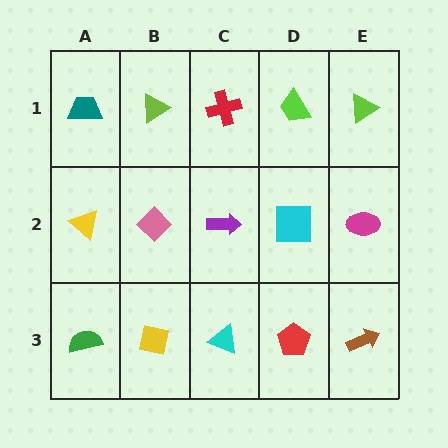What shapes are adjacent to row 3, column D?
A cyan square (row 2, column D), a cyan triangle (row 3, column C), a brown arrow (row 3, column E).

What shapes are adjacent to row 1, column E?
A magenta ellipse (row 2, column E), a lime trapezoid (row 1, column D).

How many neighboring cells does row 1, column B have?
3.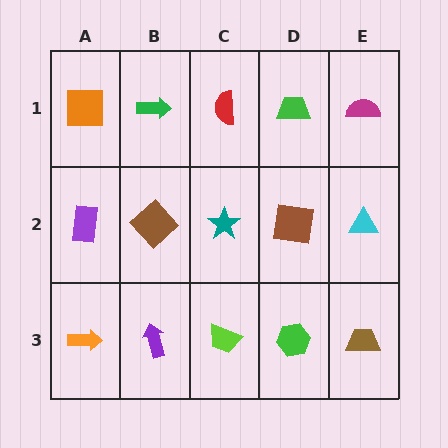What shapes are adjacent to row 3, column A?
A purple rectangle (row 2, column A), a purple arrow (row 3, column B).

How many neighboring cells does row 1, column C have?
3.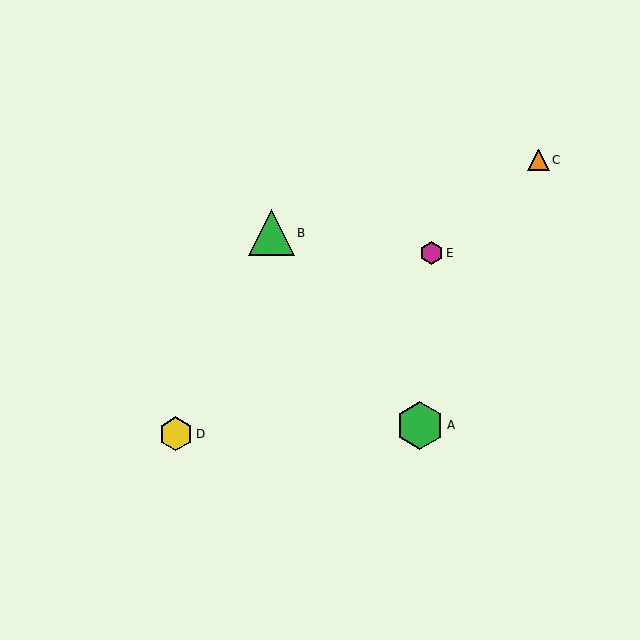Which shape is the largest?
The green hexagon (labeled A) is the largest.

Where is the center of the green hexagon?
The center of the green hexagon is at (420, 425).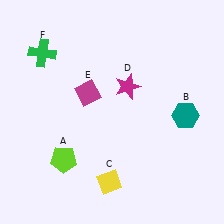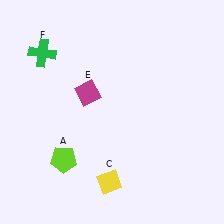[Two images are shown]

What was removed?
The magenta star (D), the teal hexagon (B) were removed in Image 2.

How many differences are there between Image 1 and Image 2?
There are 2 differences between the two images.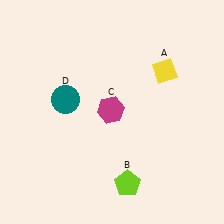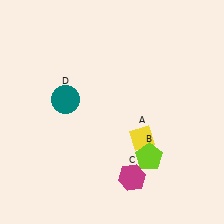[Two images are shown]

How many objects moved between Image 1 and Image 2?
3 objects moved between the two images.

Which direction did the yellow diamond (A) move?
The yellow diamond (A) moved down.